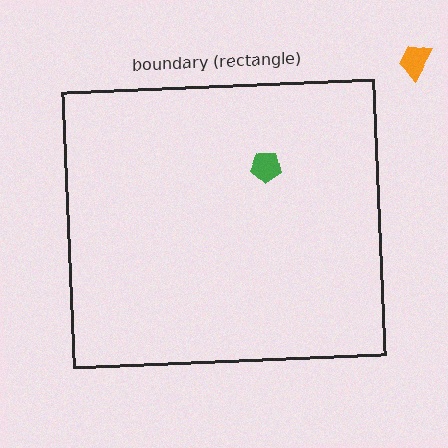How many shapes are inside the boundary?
1 inside, 1 outside.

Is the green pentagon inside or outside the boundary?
Inside.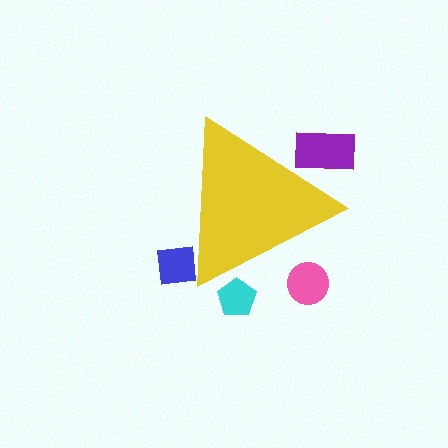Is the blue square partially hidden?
Yes, the blue square is partially hidden behind the yellow triangle.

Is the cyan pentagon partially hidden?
Yes, the cyan pentagon is partially hidden behind the yellow triangle.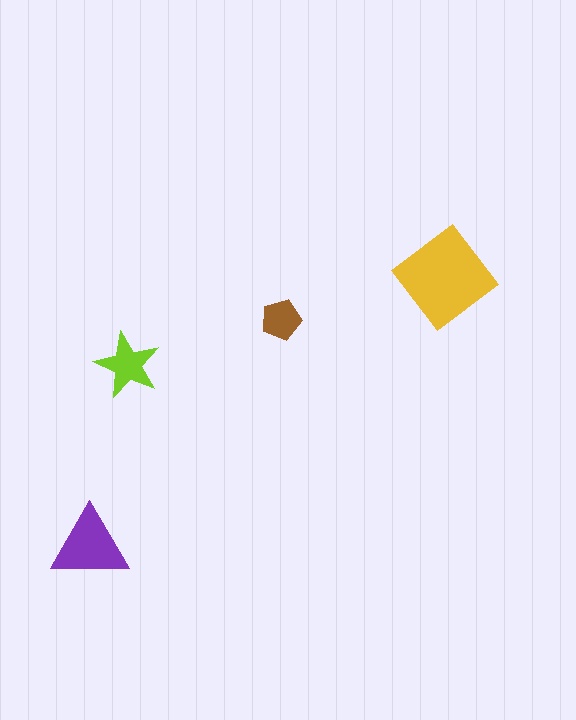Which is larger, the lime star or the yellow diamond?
The yellow diamond.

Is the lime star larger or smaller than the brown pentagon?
Larger.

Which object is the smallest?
The brown pentagon.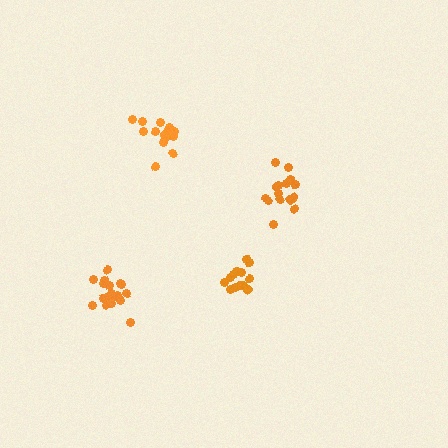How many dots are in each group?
Group 1: 15 dots, Group 2: 16 dots, Group 3: 18 dots, Group 4: 14 dots (63 total).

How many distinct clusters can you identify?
There are 4 distinct clusters.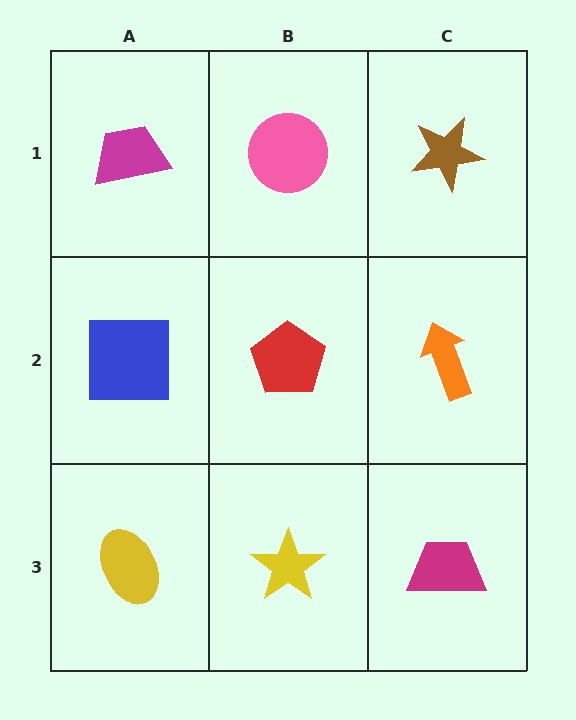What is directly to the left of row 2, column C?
A red pentagon.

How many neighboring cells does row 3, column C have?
2.